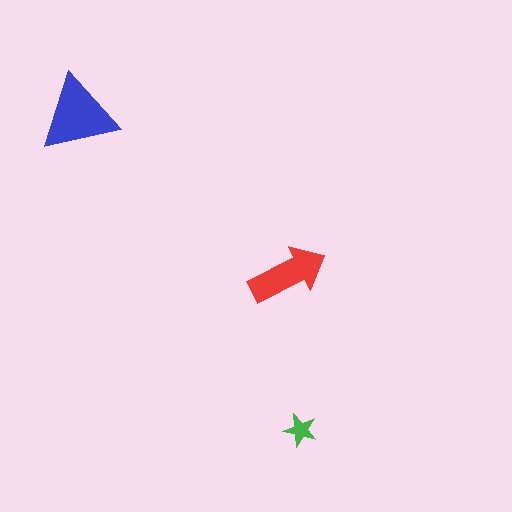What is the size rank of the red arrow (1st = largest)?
2nd.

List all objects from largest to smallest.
The blue triangle, the red arrow, the green star.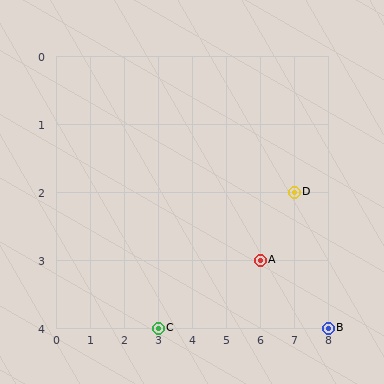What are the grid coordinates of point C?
Point C is at grid coordinates (3, 4).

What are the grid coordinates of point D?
Point D is at grid coordinates (7, 2).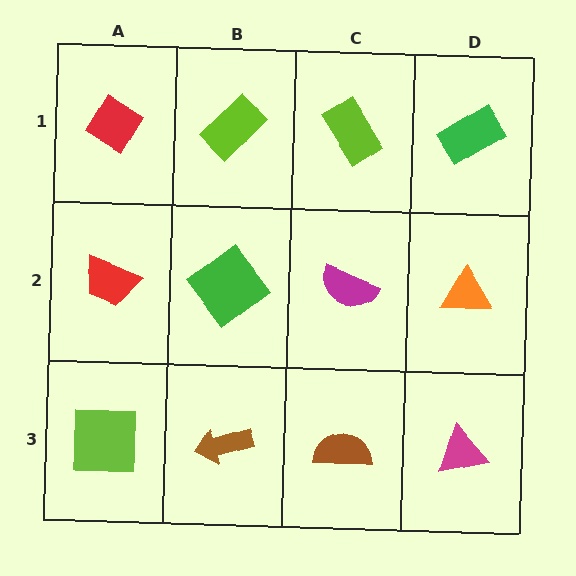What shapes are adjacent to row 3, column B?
A green diamond (row 2, column B), a lime square (row 3, column A), a brown semicircle (row 3, column C).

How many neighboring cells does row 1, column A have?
2.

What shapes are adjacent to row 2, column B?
A lime rectangle (row 1, column B), a brown arrow (row 3, column B), a red trapezoid (row 2, column A), a magenta semicircle (row 2, column C).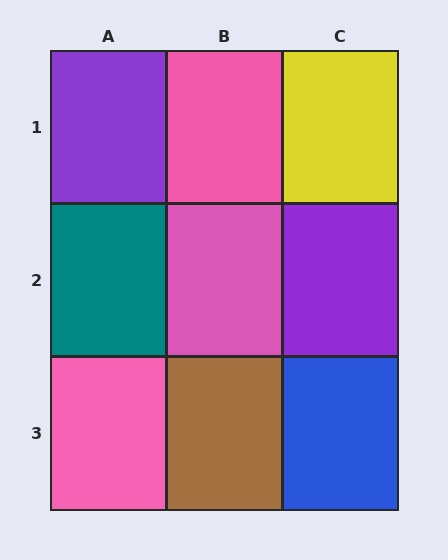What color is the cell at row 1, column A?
Purple.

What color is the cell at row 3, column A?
Pink.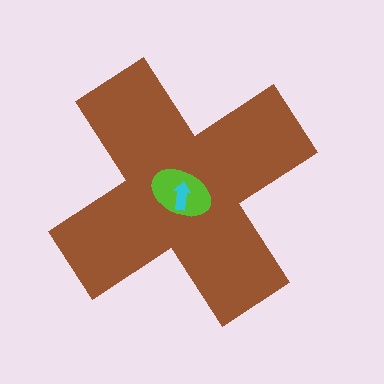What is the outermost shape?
The brown cross.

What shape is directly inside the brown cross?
The lime ellipse.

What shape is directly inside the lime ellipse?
The cyan arrow.